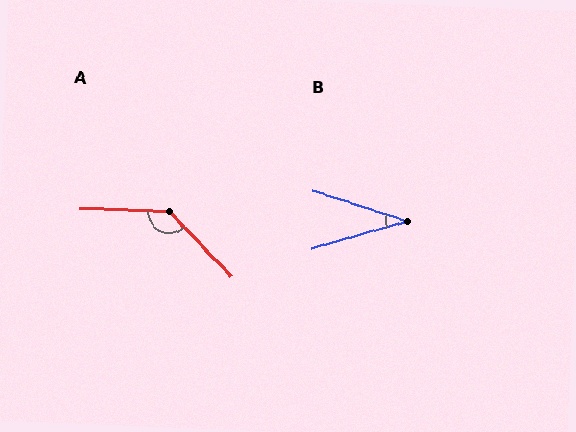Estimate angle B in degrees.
Approximately 34 degrees.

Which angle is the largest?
A, at approximately 136 degrees.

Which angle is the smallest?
B, at approximately 34 degrees.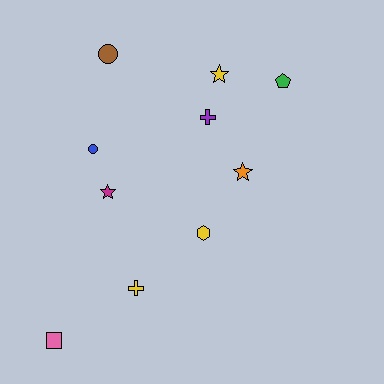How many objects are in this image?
There are 10 objects.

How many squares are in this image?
There is 1 square.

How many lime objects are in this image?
There are no lime objects.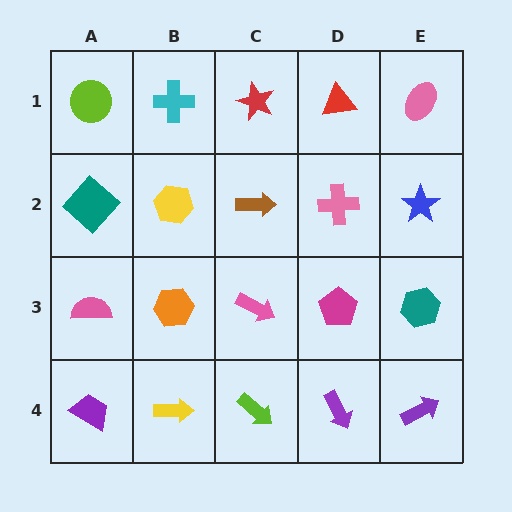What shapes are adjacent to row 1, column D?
A pink cross (row 2, column D), a red star (row 1, column C), a pink ellipse (row 1, column E).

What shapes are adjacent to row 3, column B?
A yellow hexagon (row 2, column B), a yellow arrow (row 4, column B), a pink semicircle (row 3, column A), a pink arrow (row 3, column C).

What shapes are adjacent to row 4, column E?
A teal hexagon (row 3, column E), a purple arrow (row 4, column D).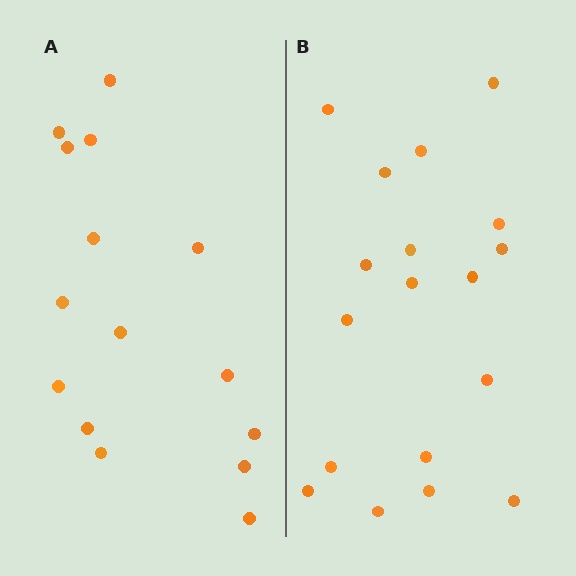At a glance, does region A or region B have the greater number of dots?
Region B (the right region) has more dots.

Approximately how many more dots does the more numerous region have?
Region B has just a few more — roughly 2 or 3 more dots than region A.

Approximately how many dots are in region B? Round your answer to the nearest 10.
About 20 dots. (The exact count is 18, which rounds to 20.)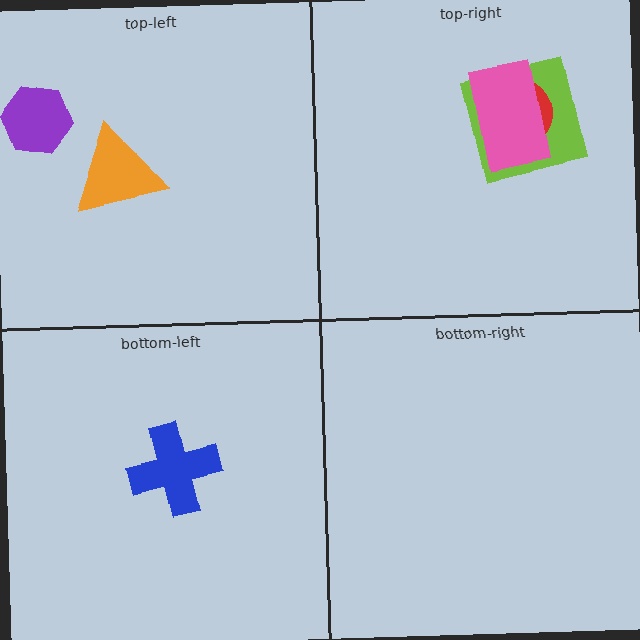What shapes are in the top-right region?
The lime square, the red circle, the pink rectangle.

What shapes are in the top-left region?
The purple hexagon, the orange triangle.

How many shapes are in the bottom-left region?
1.